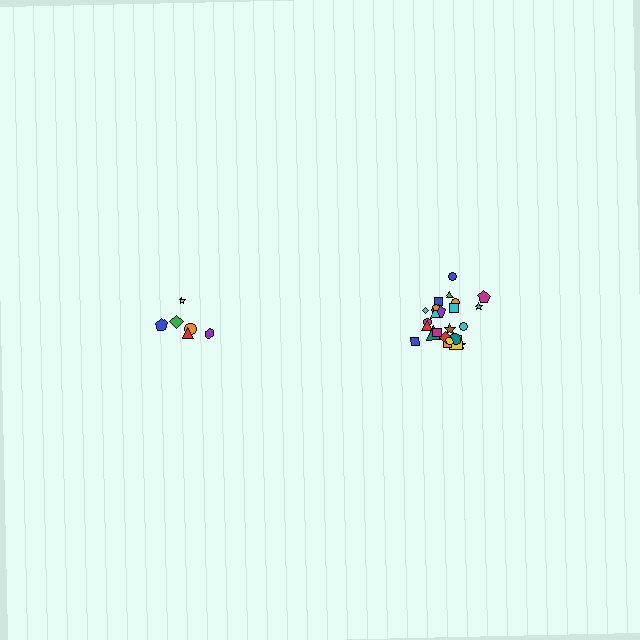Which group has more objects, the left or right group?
The right group.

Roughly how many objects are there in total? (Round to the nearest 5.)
Roughly 30 objects in total.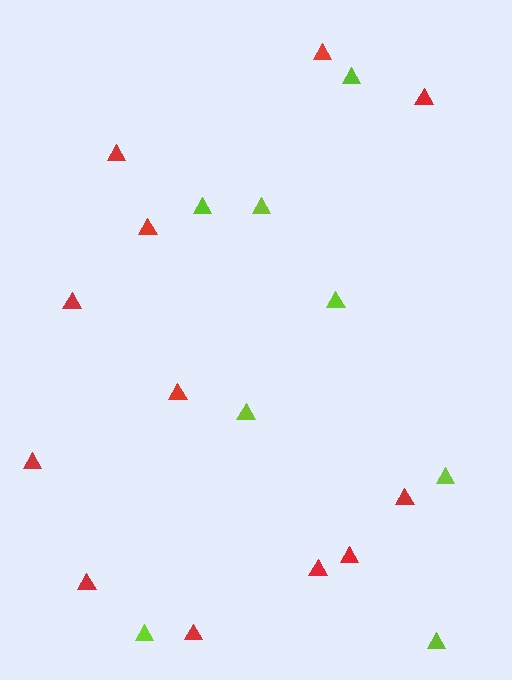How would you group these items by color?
There are 2 groups: one group of red triangles (12) and one group of lime triangles (8).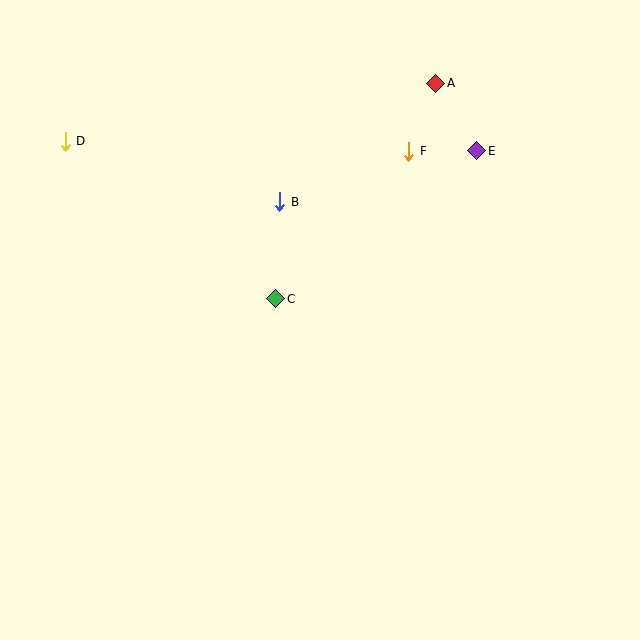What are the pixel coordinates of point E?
Point E is at (477, 151).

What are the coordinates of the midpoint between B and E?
The midpoint between B and E is at (378, 176).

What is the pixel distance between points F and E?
The distance between F and E is 68 pixels.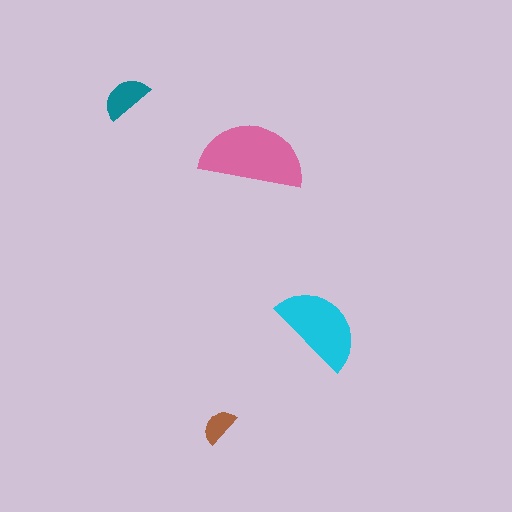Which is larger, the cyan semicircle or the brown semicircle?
The cyan one.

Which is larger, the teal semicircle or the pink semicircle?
The pink one.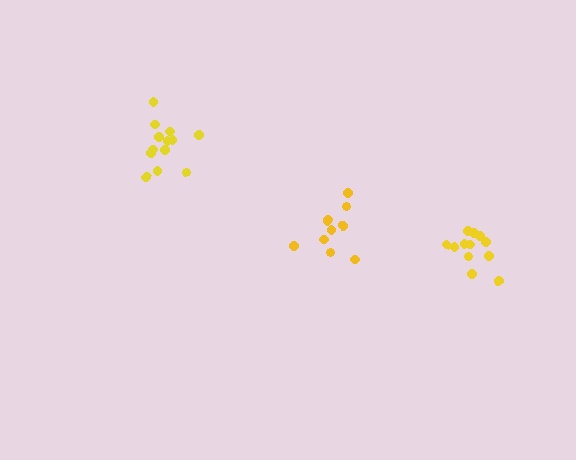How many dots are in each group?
Group 1: 10 dots, Group 2: 12 dots, Group 3: 13 dots (35 total).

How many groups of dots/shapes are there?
There are 3 groups.